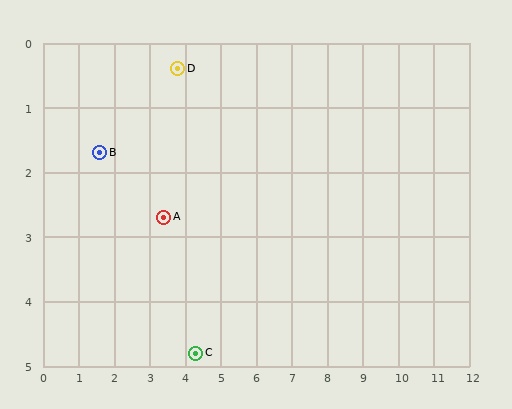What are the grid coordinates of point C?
Point C is at approximately (4.3, 4.8).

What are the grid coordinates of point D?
Point D is at approximately (3.8, 0.4).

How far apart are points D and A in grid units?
Points D and A are about 2.3 grid units apart.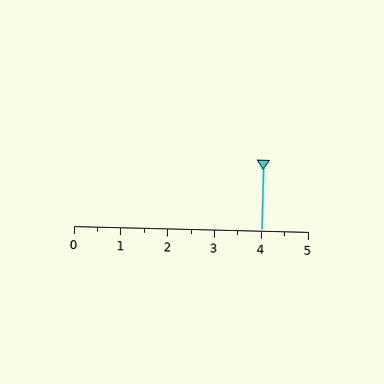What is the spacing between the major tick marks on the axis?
The major ticks are spaced 1 apart.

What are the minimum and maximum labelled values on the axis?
The axis runs from 0 to 5.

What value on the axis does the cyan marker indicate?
The marker indicates approximately 4.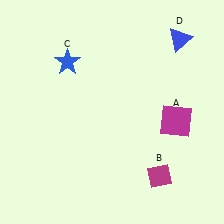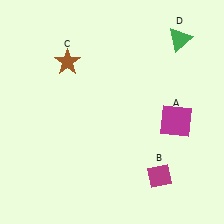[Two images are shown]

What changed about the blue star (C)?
In Image 1, C is blue. In Image 2, it changed to brown.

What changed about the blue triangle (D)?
In Image 1, D is blue. In Image 2, it changed to green.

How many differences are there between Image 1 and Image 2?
There are 2 differences between the two images.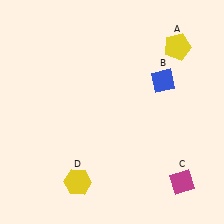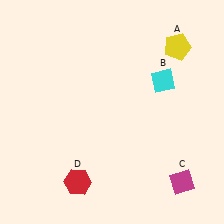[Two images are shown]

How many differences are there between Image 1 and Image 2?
There are 2 differences between the two images.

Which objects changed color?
B changed from blue to cyan. D changed from yellow to red.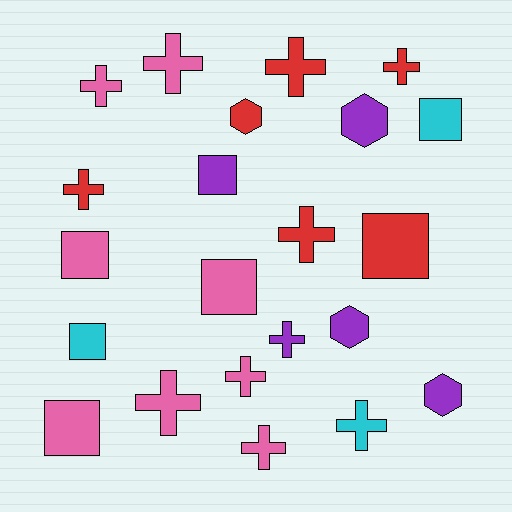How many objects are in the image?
There are 22 objects.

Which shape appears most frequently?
Cross, with 11 objects.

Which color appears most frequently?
Pink, with 8 objects.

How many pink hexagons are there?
There are no pink hexagons.